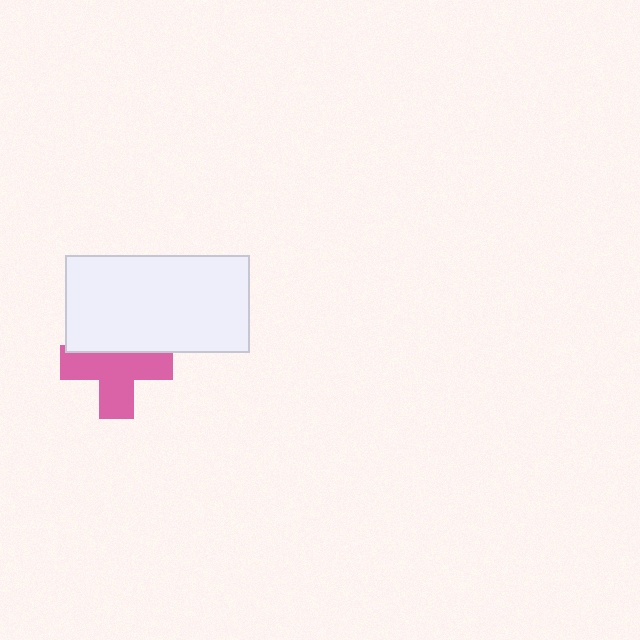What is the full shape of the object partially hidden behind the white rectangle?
The partially hidden object is a pink cross.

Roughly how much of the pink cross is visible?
Most of it is visible (roughly 66%).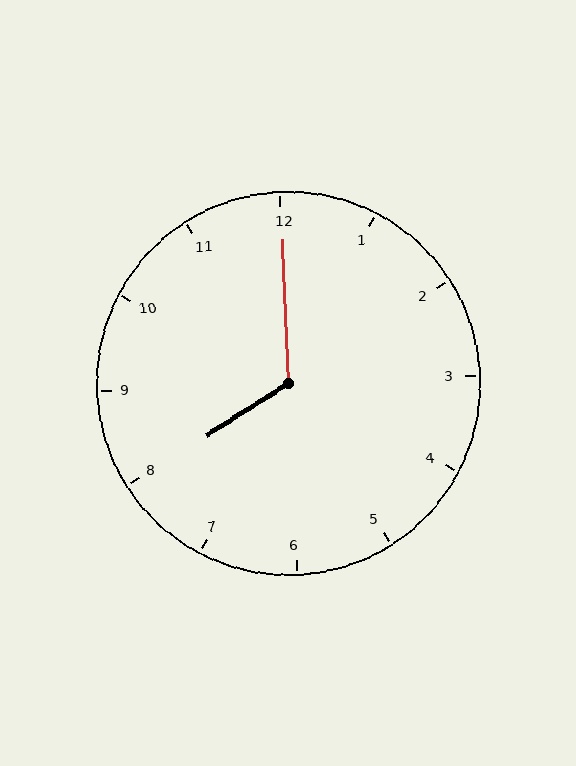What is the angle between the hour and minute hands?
Approximately 120 degrees.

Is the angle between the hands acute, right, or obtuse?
It is obtuse.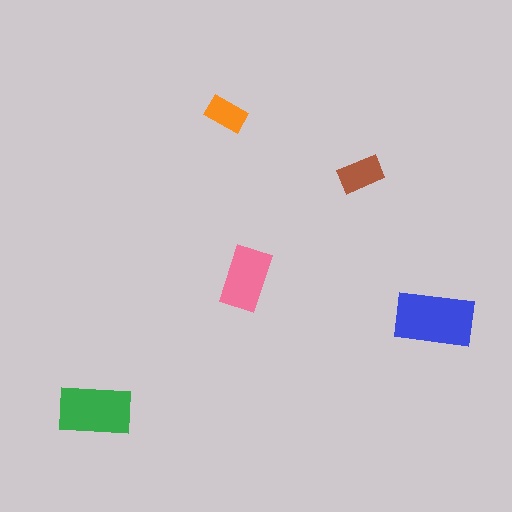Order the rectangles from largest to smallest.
the blue one, the green one, the pink one, the brown one, the orange one.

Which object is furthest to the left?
The green rectangle is leftmost.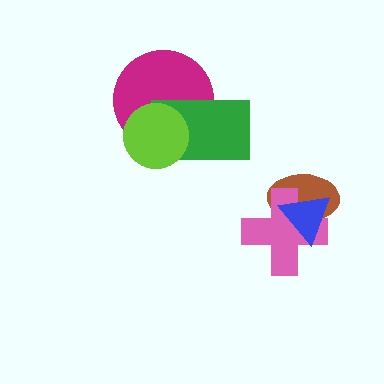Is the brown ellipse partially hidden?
Yes, it is partially covered by another shape.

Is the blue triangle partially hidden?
No, no other shape covers it.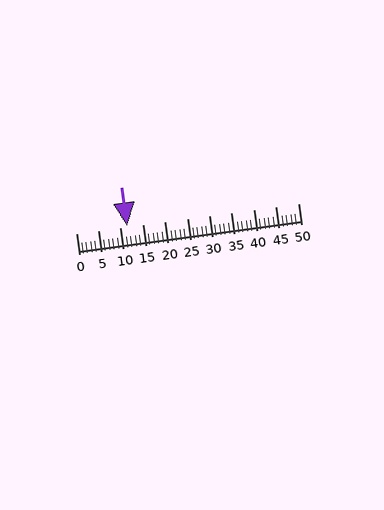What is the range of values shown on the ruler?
The ruler shows values from 0 to 50.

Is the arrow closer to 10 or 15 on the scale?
The arrow is closer to 10.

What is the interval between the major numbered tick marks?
The major tick marks are spaced 5 units apart.